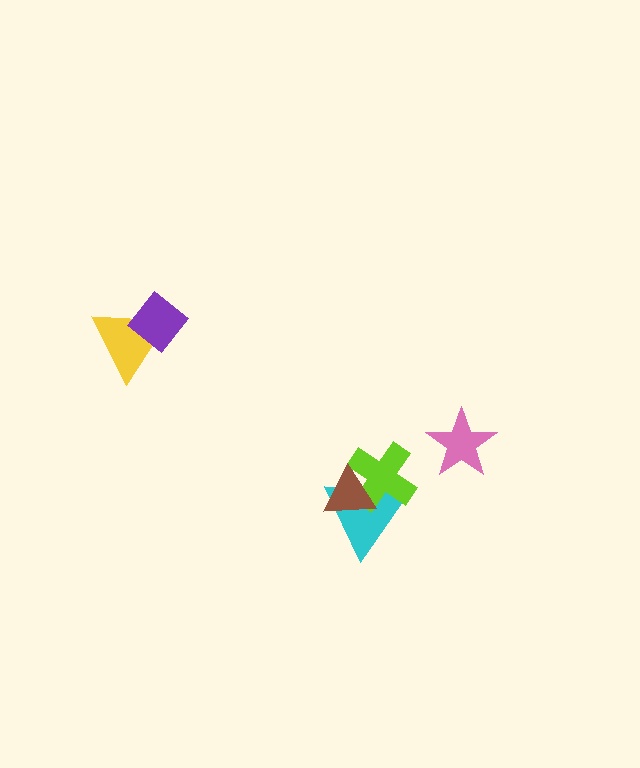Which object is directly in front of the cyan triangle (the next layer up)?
The lime cross is directly in front of the cyan triangle.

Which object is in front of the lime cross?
The brown triangle is in front of the lime cross.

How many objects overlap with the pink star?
0 objects overlap with the pink star.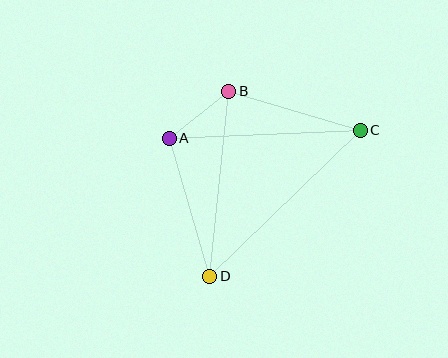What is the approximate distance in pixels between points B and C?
The distance between B and C is approximately 137 pixels.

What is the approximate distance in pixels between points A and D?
The distance between A and D is approximately 144 pixels.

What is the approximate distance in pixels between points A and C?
The distance between A and C is approximately 191 pixels.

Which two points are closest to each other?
Points A and B are closest to each other.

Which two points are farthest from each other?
Points C and D are farthest from each other.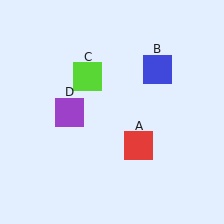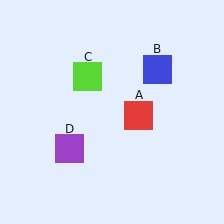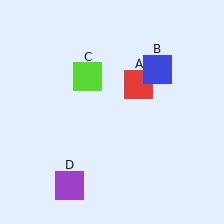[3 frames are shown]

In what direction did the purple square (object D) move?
The purple square (object D) moved down.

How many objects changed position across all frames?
2 objects changed position: red square (object A), purple square (object D).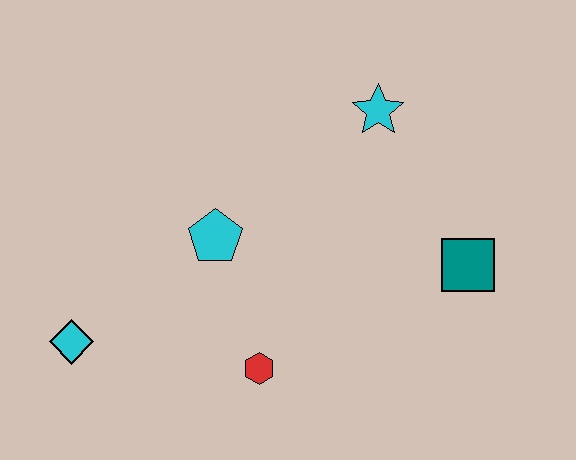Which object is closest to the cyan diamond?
The cyan pentagon is closest to the cyan diamond.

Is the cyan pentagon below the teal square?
No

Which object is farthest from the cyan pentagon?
The teal square is farthest from the cyan pentagon.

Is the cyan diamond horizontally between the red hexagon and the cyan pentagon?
No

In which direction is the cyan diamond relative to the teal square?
The cyan diamond is to the left of the teal square.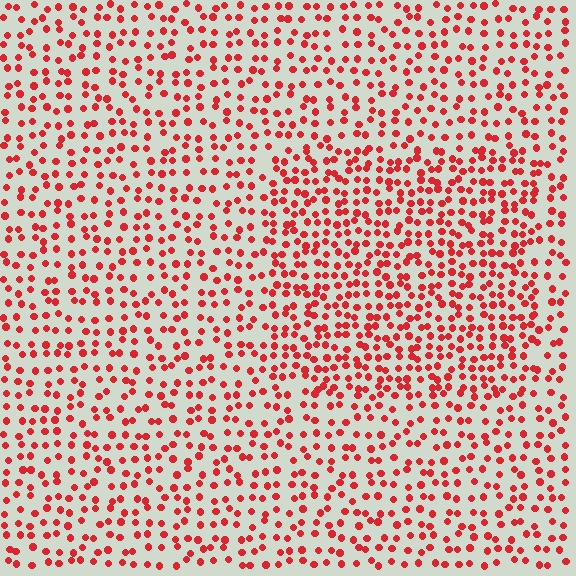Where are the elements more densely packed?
The elements are more densely packed inside the rectangle boundary.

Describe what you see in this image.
The image contains small red elements arranged at two different densities. A rectangle-shaped region is visible where the elements are more densely packed than the surrounding area.